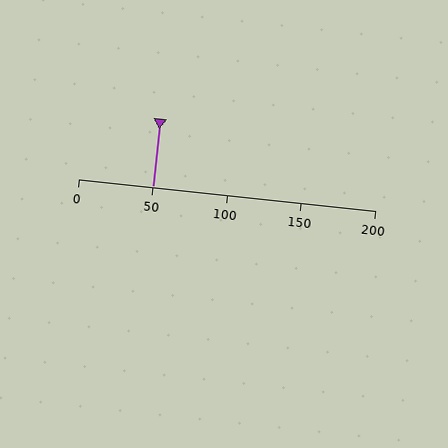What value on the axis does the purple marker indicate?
The marker indicates approximately 50.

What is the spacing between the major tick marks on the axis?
The major ticks are spaced 50 apart.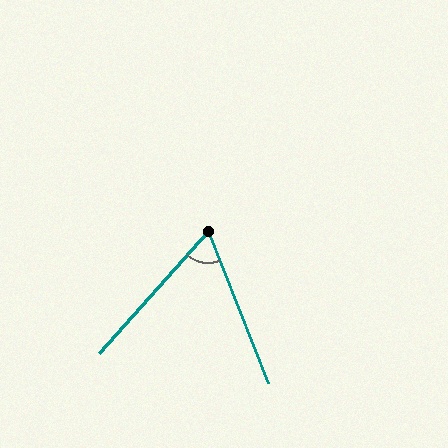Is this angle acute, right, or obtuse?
It is acute.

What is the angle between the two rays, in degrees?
Approximately 63 degrees.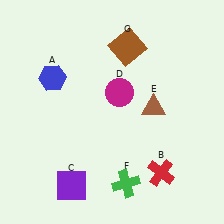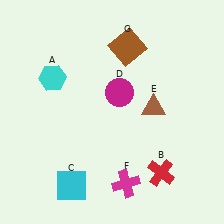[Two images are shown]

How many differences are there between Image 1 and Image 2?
There are 3 differences between the two images.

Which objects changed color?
A changed from blue to cyan. C changed from purple to cyan. F changed from green to magenta.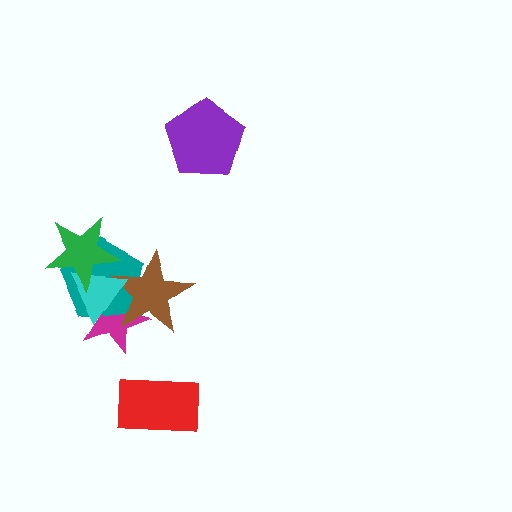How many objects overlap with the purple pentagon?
0 objects overlap with the purple pentagon.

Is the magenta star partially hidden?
Yes, it is partially covered by another shape.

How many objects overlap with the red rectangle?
0 objects overlap with the red rectangle.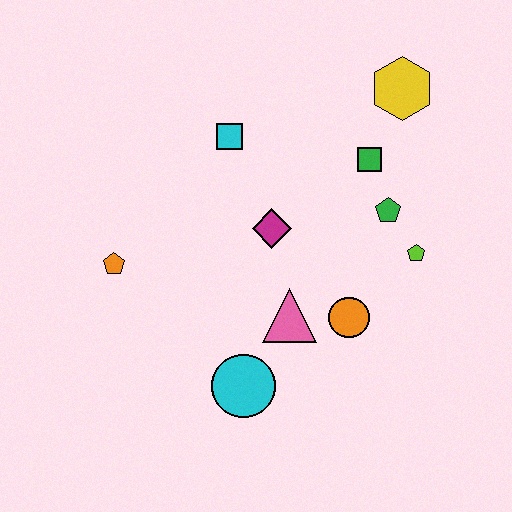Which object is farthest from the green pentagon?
The orange pentagon is farthest from the green pentagon.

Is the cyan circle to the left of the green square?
Yes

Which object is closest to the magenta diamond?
The pink triangle is closest to the magenta diamond.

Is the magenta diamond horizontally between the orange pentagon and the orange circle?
Yes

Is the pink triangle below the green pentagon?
Yes